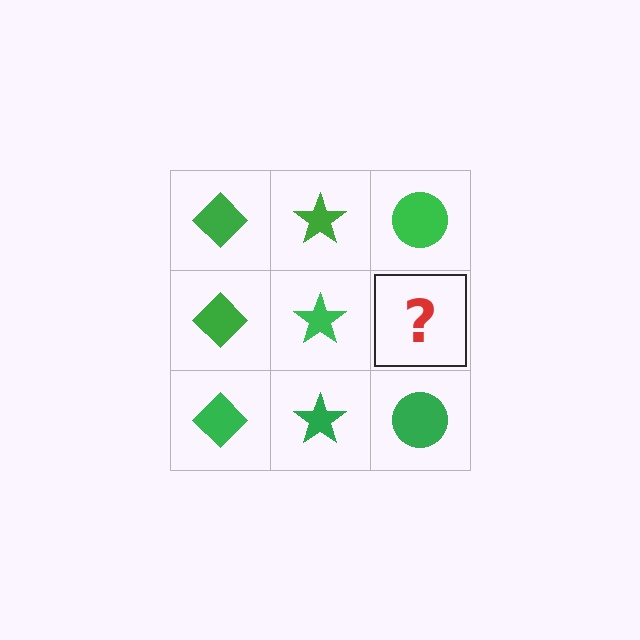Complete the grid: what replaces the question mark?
The question mark should be replaced with a green circle.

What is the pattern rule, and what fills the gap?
The rule is that each column has a consistent shape. The gap should be filled with a green circle.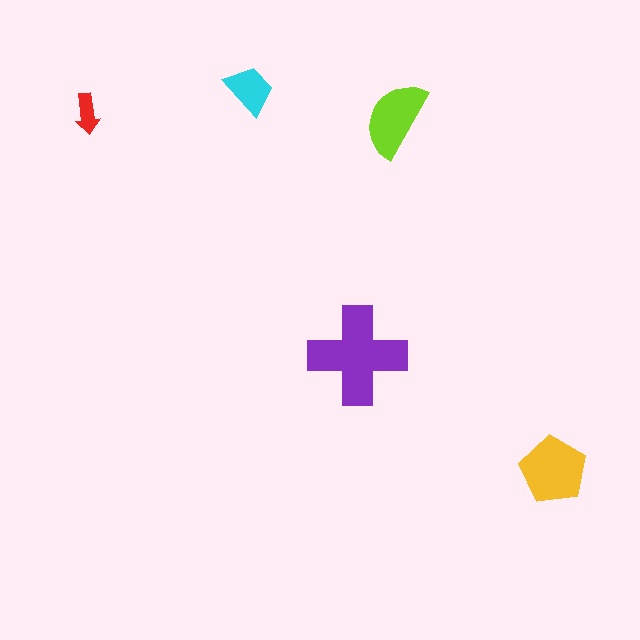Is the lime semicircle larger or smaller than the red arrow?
Larger.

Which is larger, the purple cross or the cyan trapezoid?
The purple cross.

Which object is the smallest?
The red arrow.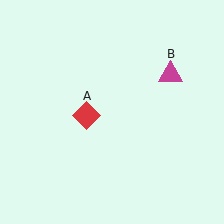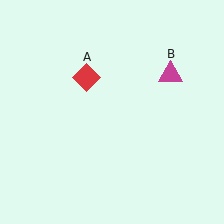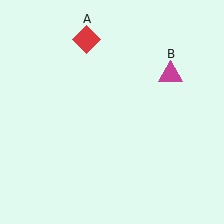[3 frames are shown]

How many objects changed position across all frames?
1 object changed position: red diamond (object A).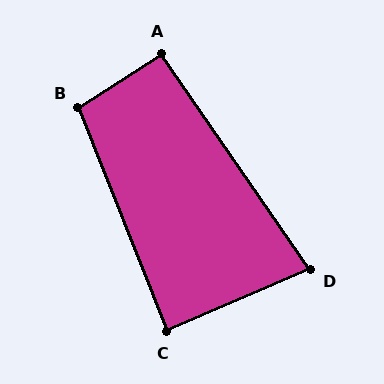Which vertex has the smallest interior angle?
D, at approximately 79 degrees.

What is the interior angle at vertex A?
Approximately 92 degrees (approximately right).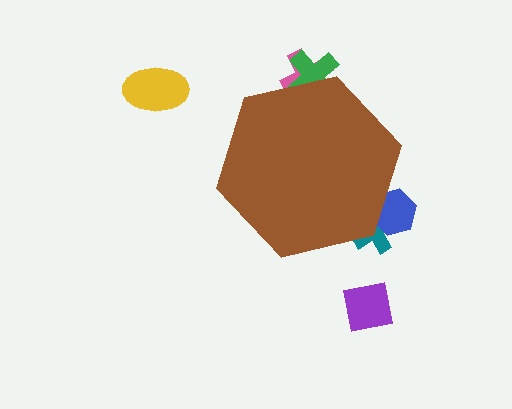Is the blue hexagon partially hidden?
Yes, the blue hexagon is partially hidden behind the brown hexagon.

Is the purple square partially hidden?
No, the purple square is fully visible.